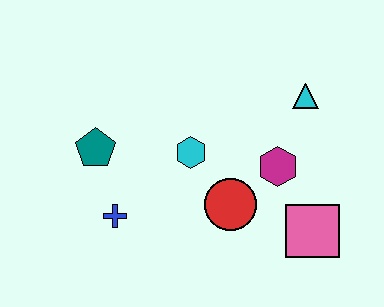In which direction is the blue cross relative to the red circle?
The blue cross is to the left of the red circle.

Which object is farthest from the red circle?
The teal pentagon is farthest from the red circle.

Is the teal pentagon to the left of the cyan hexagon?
Yes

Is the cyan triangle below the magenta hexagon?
No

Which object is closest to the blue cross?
The teal pentagon is closest to the blue cross.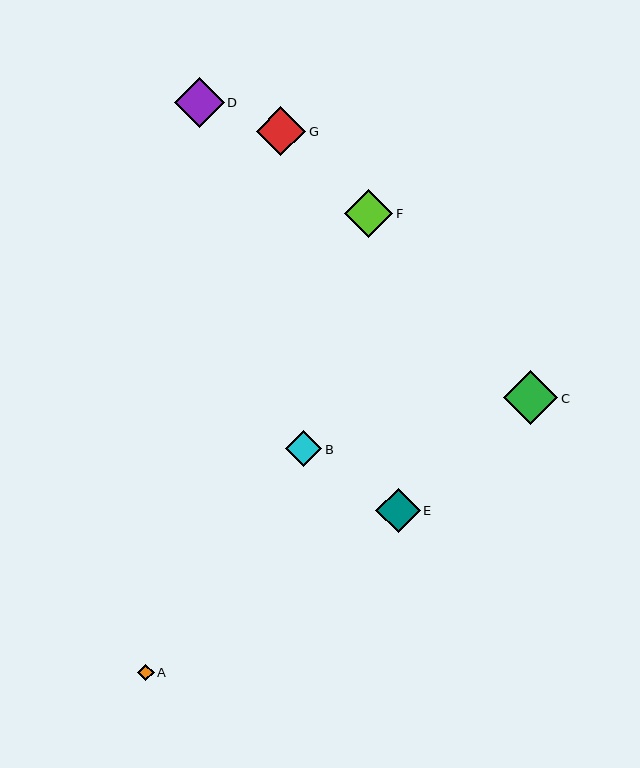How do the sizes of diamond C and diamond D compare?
Diamond C and diamond D are approximately the same size.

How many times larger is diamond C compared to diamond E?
Diamond C is approximately 1.2 times the size of diamond E.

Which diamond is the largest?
Diamond C is the largest with a size of approximately 54 pixels.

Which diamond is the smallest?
Diamond A is the smallest with a size of approximately 17 pixels.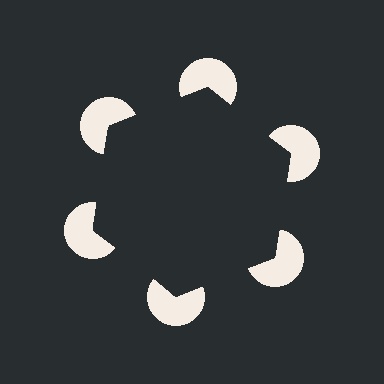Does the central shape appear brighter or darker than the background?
It typically appears slightly darker than the background, even though no actual brightness change is drawn.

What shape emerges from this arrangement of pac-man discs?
An illusory hexagon — its edges are inferred from the aligned wedge cuts in the pac-man discs, not physically drawn.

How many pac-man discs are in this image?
There are 6 — one at each vertex of the illusory hexagon.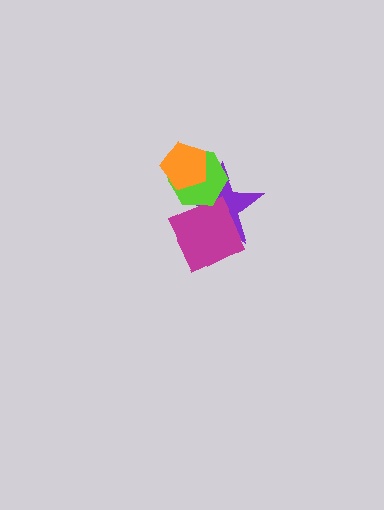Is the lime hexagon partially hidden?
Yes, it is partially covered by another shape.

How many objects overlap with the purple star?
3 objects overlap with the purple star.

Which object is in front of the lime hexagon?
The orange pentagon is in front of the lime hexagon.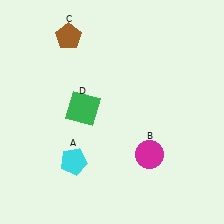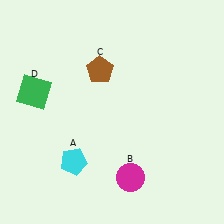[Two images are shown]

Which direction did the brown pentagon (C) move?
The brown pentagon (C) moved down.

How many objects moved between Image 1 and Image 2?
3 objects moved between the two images.